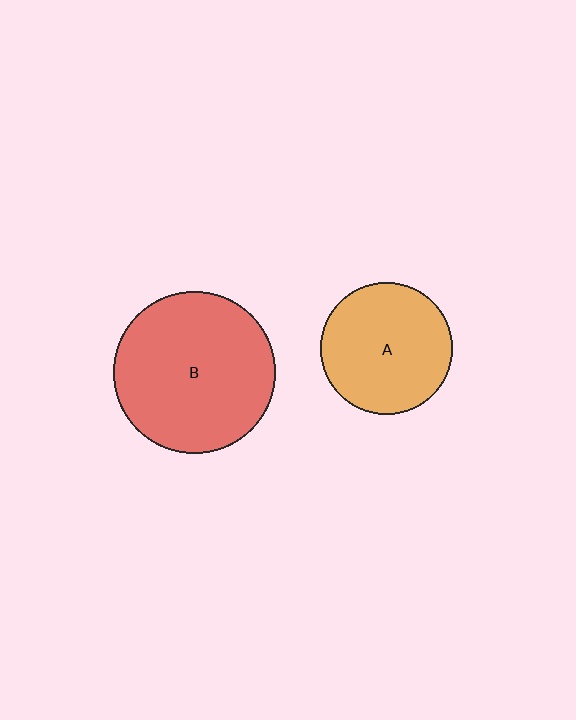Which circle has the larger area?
Circle B (red).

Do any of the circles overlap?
No, none of the circles overlap.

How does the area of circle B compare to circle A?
Approximately 1.5 times.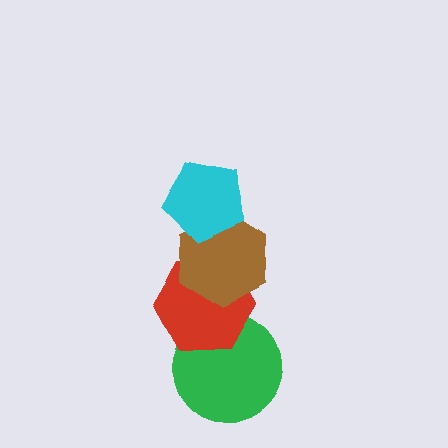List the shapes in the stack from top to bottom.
From top to bottom: the cyan pentagon, the brown hexagon, the red hexagon, the green circle.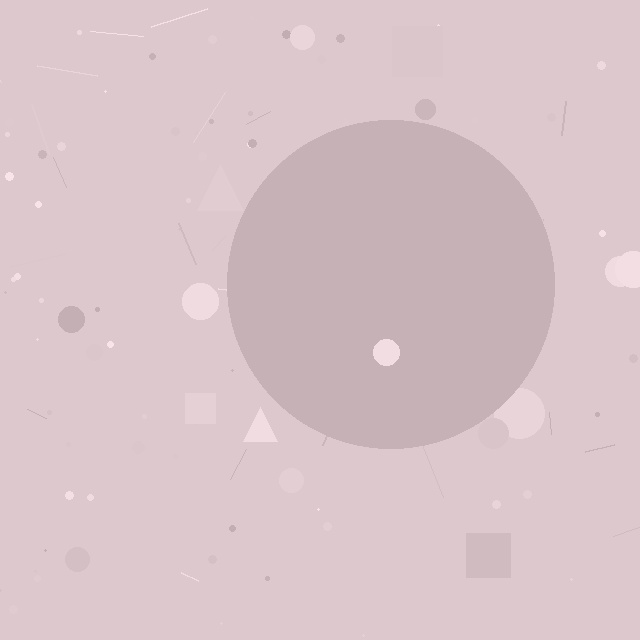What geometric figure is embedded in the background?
A circle is embedded in the background.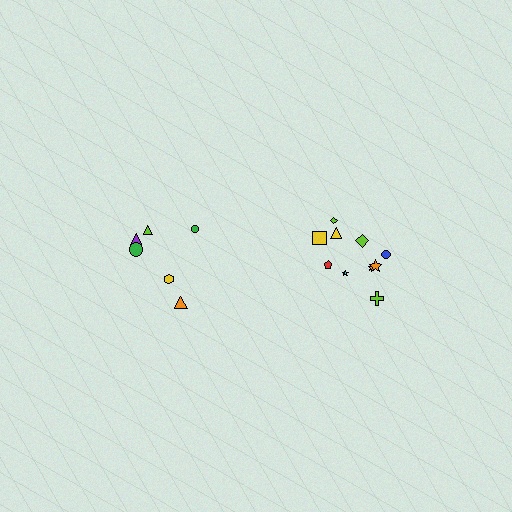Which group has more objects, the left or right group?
The right group.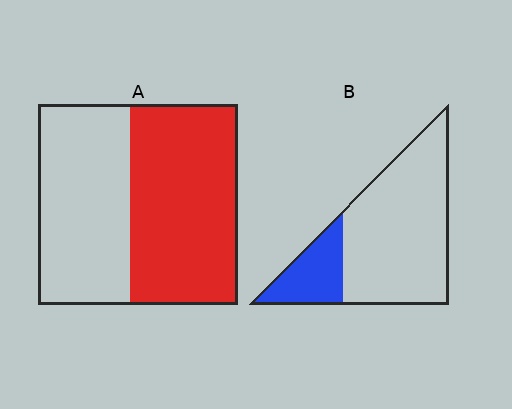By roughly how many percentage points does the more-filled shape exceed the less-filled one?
By roughly 30 percentage points (A over B).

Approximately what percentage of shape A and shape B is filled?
A is approximately 55% and B is approximately 20%.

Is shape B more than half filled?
No.